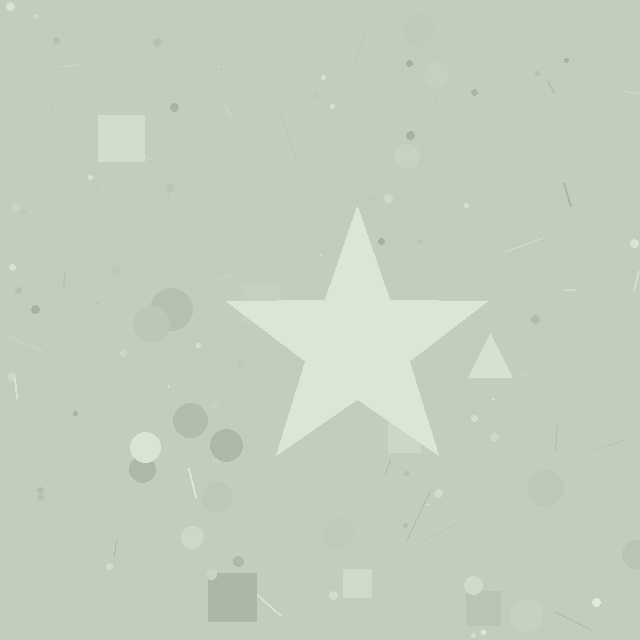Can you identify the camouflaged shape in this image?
The camouflaged shape is a star.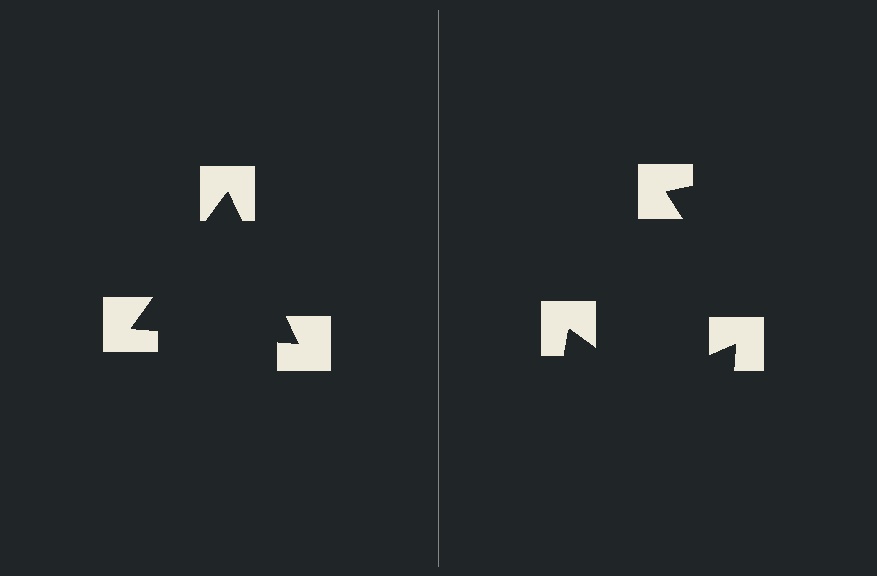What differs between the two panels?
The notched squares are positioned identically on both sides; only the wedge orientations differ. On the left they align to a triangle; on the right they are misaligned.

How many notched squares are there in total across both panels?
6 — 3 on each side.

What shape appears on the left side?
An illusory triangle.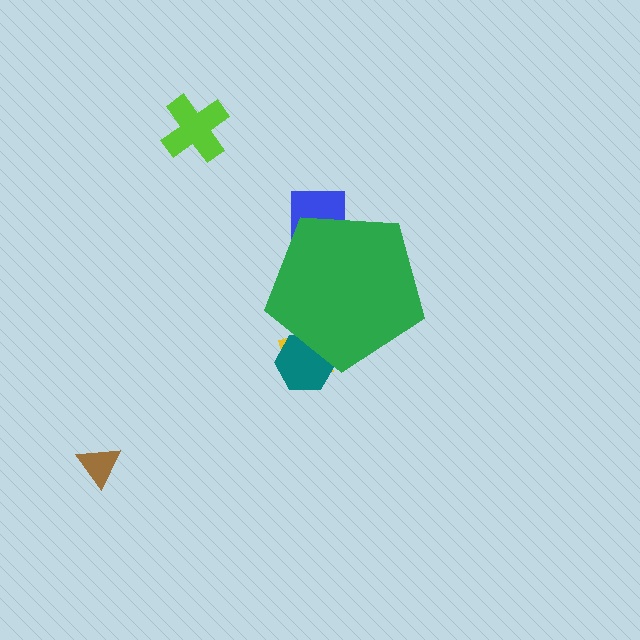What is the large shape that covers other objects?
A green pentagon.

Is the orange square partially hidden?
Yes, the orange square is partially hidden behind the green pentagon.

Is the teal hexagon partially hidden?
Yes, the teal hexagon is partially hidden behind the green pentagon.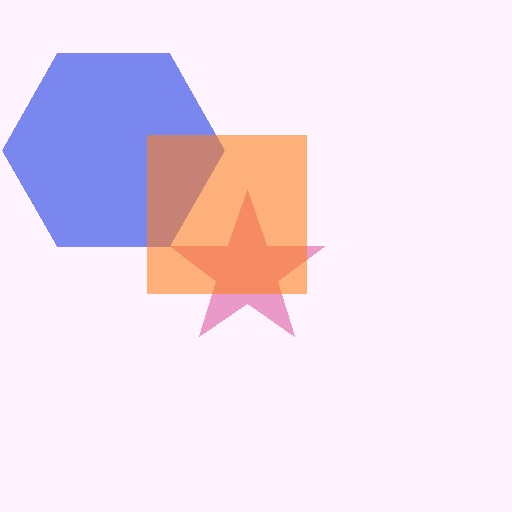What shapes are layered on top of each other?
The layered shapes are: a blue hexagon, a pink star, an orange square.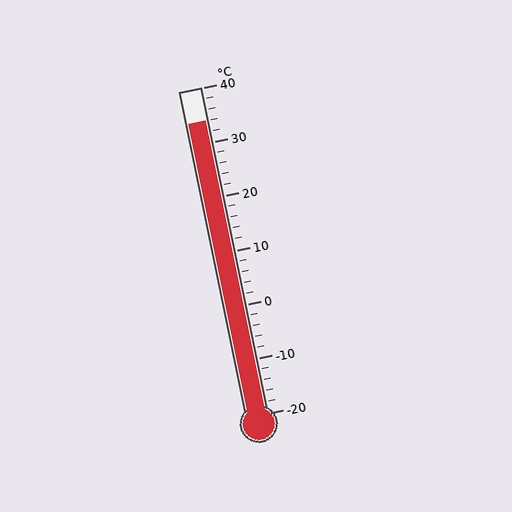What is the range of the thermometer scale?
The thermometer scale ranges from -20°C to 40°C.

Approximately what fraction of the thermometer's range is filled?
The thermometer is filled to approximately 90% of its range.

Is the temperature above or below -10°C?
The temperature is above -10°C.